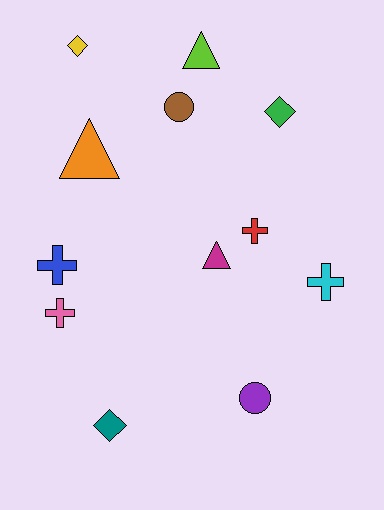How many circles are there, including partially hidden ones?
There are 2 circles.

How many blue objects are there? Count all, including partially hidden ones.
There is 1 blue object.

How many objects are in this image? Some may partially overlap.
There are 12 objects.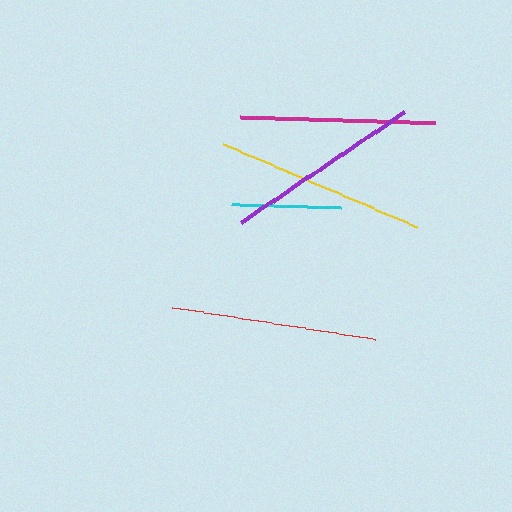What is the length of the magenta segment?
The magenta segment is approximately 195 pixels long.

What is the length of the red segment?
The red segment is approximately 204 pixels long.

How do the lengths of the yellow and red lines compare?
The yellow and red lines are approximately the same length.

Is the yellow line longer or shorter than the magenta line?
The yellow line is longer than the magenta line.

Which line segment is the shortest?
The cyan line is the shortest at approximately 111 pixels.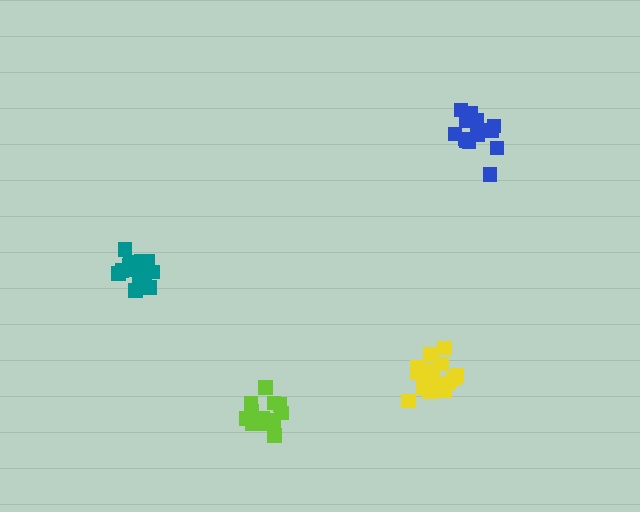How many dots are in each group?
Group 1: 14 dots, Group 2: 17 dots, Group 3: 17 dots, Group 4: 13 dots (61 total).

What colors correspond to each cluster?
The clusters are colored: blue, yellow, teal, lime.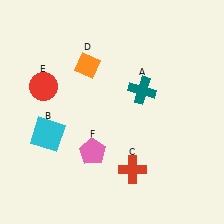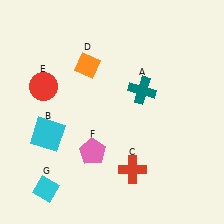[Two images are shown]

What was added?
A cyan diamond (G) was added in Image 2.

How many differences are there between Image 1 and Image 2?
There is 1 difference between the two images.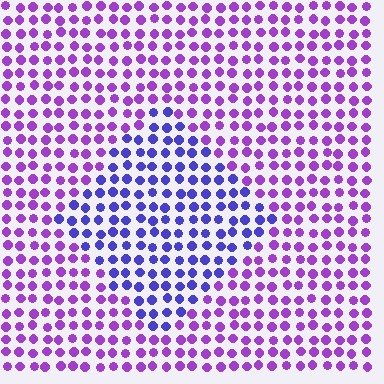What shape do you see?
I see a diamond.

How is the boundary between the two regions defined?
The boundary is defined purely by a slight shift in hue (about 38 degrees). Spacing, size, and orientation are identical on both sides.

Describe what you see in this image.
The image is filled with small purple elements in a uniform arrangement. A diamond-shaped region is visible where the elements are tinted to a slightly different hue, forming a subtle color boundary.